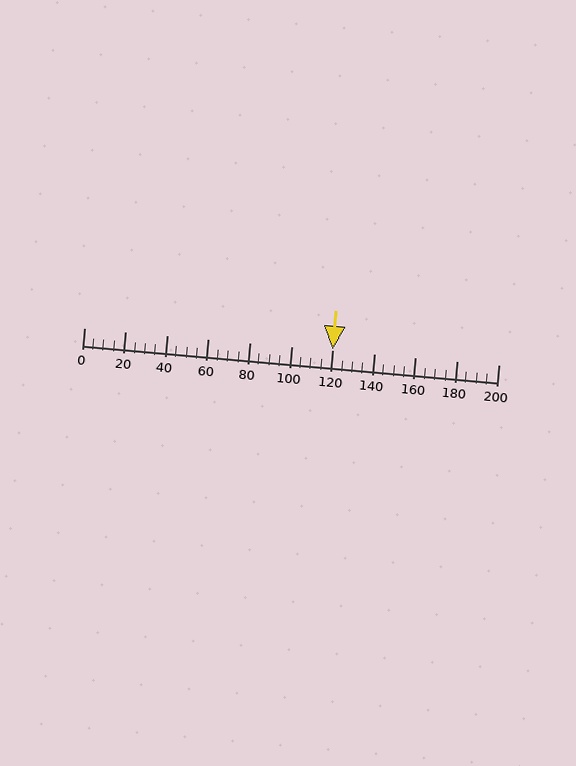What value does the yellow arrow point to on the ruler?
The yellow arrow points to approximately 120.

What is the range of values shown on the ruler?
The ruler shows values from 0 to 200.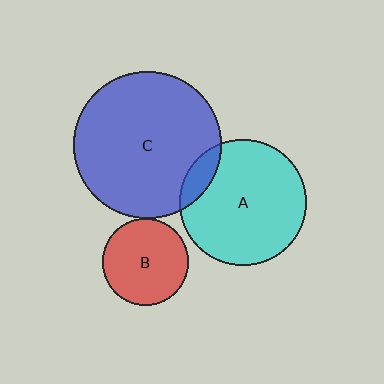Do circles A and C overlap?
Yes.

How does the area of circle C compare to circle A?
Approximately 1.4 times.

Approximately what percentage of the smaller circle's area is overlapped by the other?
Approximately 10%.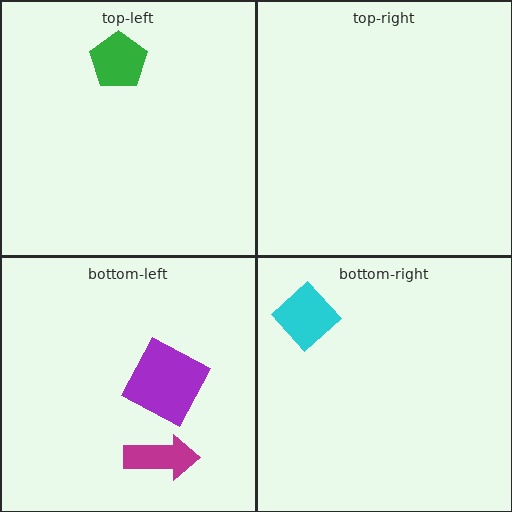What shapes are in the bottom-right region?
The cyan diamond.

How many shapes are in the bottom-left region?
2.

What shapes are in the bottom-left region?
The magenta arrow, the purple square.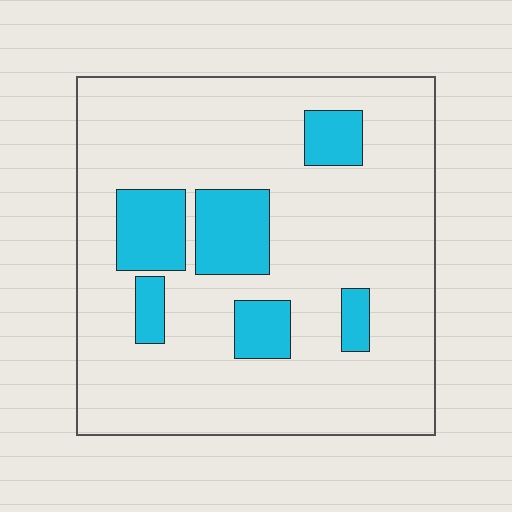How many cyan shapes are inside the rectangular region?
6.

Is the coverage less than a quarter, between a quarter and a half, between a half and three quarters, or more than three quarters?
Less than a quarter.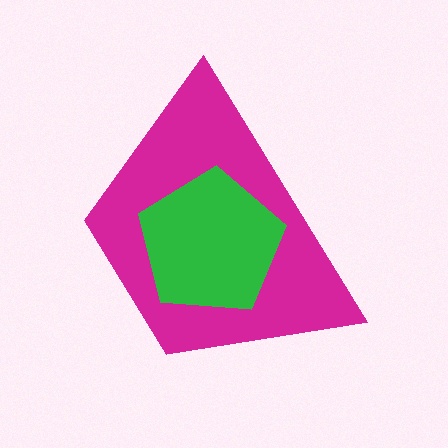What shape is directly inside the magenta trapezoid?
The green pentagon.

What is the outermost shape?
The magenta trapezoid.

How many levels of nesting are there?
2.